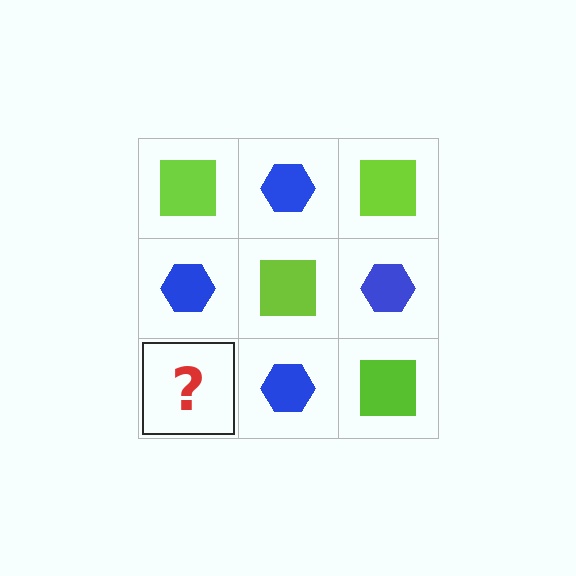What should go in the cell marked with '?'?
The missing cell should contain a lime square.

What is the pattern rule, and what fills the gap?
The rule is that it alternates lime square and blue hexagon in a checkerboard pattern. The gap should be filled with a lime square.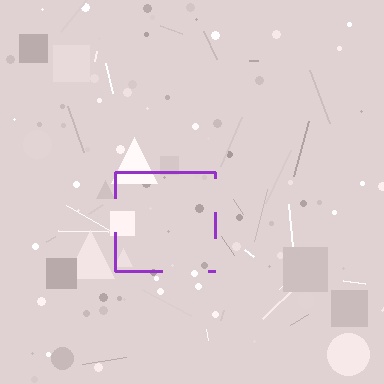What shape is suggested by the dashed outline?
The dashed outline suggests a square.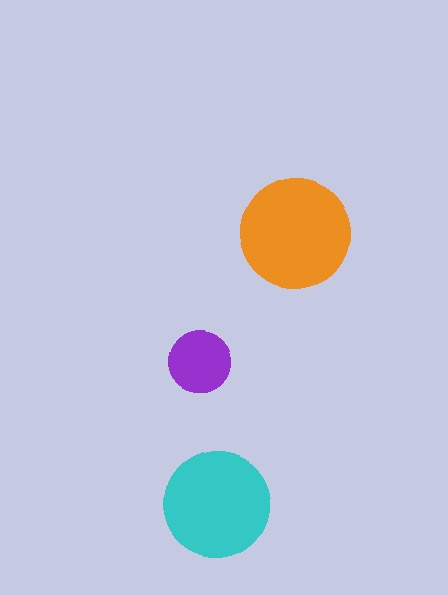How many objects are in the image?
There are 3 objects in the image.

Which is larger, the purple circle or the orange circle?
The orange one.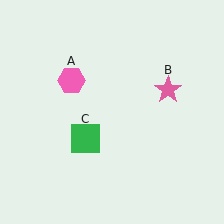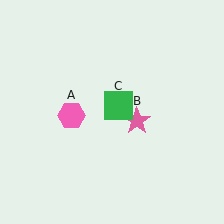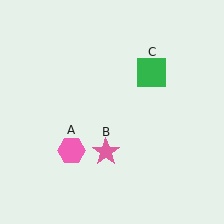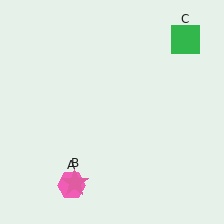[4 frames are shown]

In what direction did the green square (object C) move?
The green square (object C) moved up and to the right.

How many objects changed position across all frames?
3 objects changed position: pink hexagon (object A), pink star (object B), green square (object C).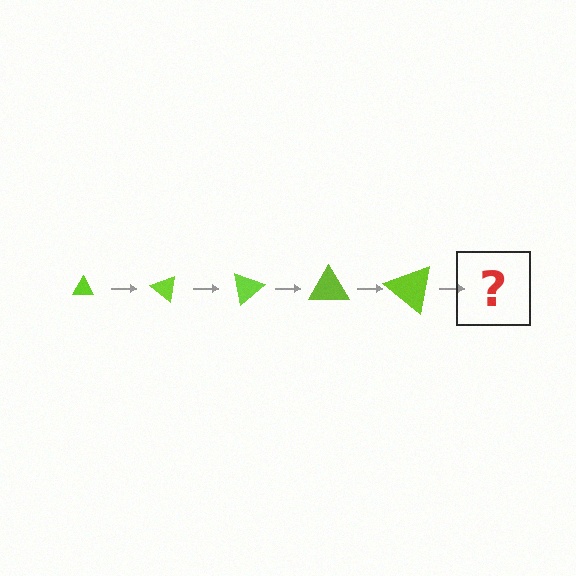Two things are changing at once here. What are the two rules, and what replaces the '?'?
The two rules are that the triangle grows larger each step and it rotates 40 degrees each step. The '?' should be a triangle, larger than the previous one and rotated 200 degrees from the start.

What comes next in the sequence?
The next element should be a triangle, larger than the previous one and rotated 200 degrees from the start.